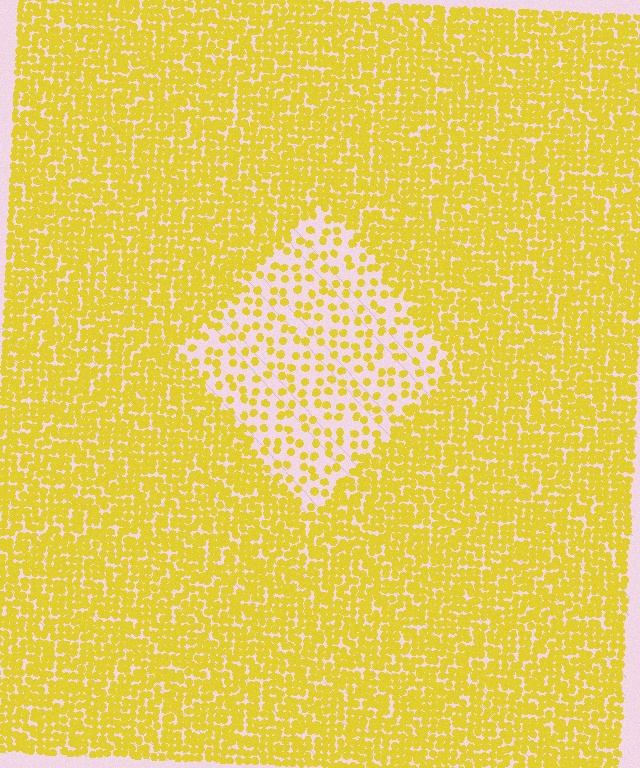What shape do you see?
I see a diamond.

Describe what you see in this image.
The image contains small yellow elements arranged at two different densities. A diamond-shaped region is visible where the elements are less densely packed than the surrounding area.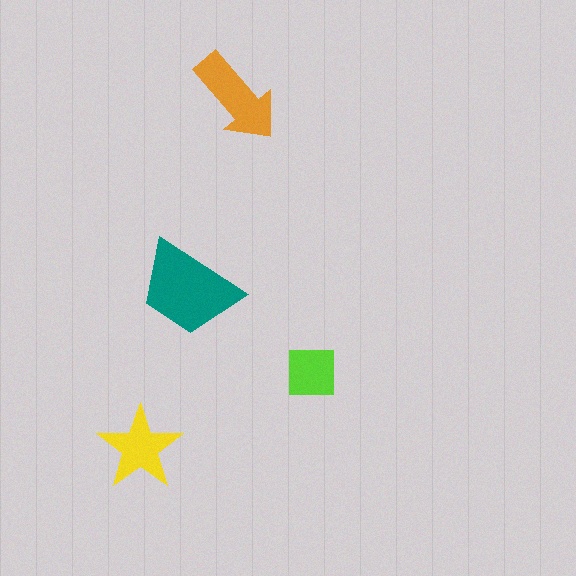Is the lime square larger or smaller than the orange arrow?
Smaller.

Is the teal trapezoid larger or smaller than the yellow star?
Larger.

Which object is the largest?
The teal trapezoid.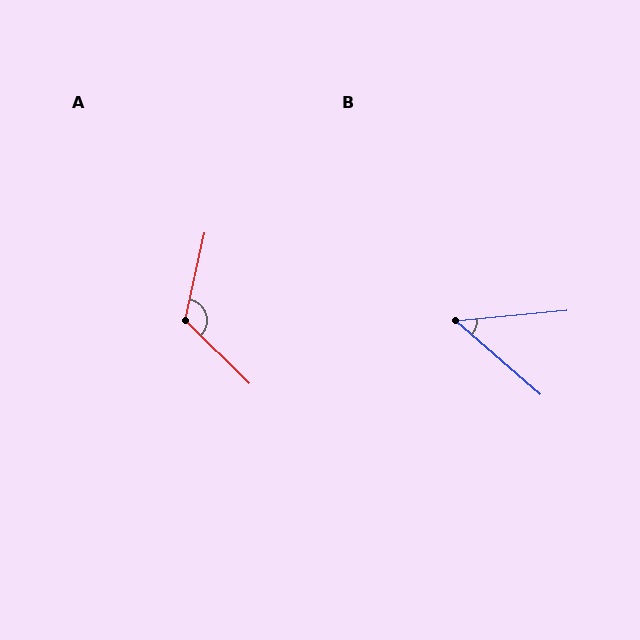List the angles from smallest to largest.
B (46°), A (122°).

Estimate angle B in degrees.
Approximately 46 degrees.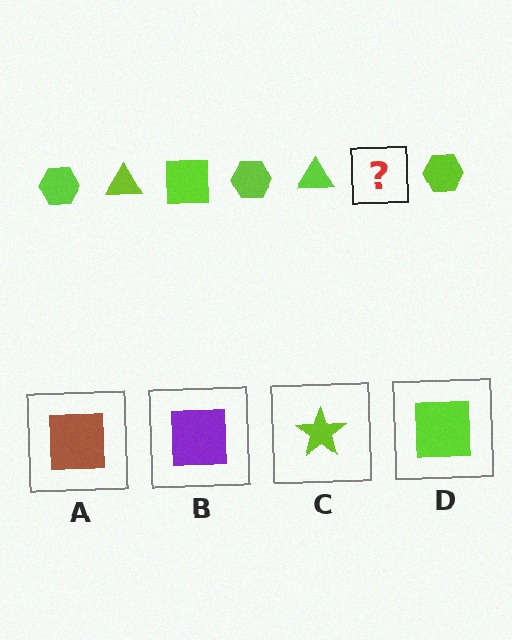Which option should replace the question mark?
Option D.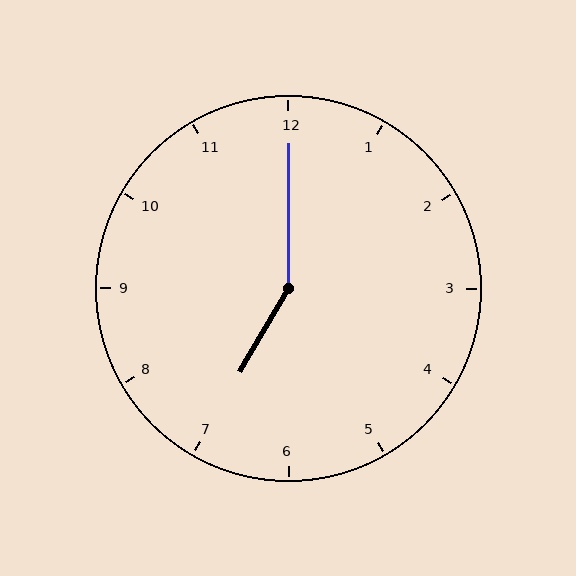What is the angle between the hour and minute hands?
Approximately 150 degrees.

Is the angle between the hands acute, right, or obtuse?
It is obtuse.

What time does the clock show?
7:00.